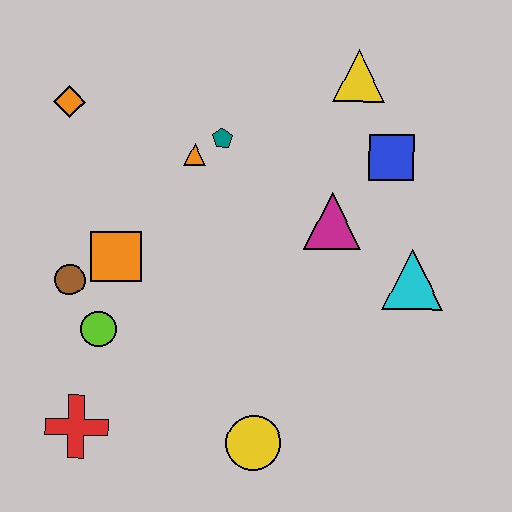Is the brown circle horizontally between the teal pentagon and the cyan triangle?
No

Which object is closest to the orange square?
The brown circle is closest to the orange square.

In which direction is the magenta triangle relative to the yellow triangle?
The magenta triangle is below the yellow triangle.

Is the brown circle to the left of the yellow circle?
Yes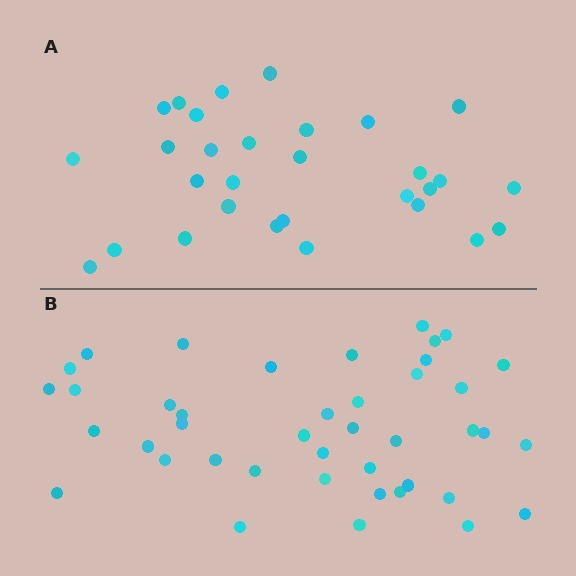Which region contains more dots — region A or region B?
Region B (the bottom region) has more dots.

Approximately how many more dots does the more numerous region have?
Region B has roughly 12 or so more dots than region A.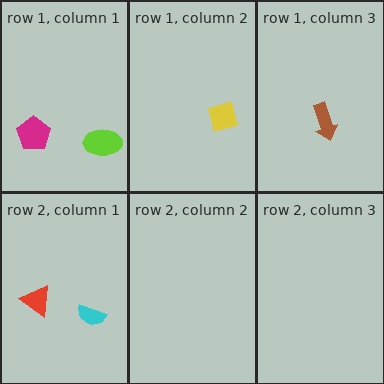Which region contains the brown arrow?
The row 1, column 3 region.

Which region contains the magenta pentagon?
The row 1, column 1 region.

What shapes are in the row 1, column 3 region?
The brown arrow.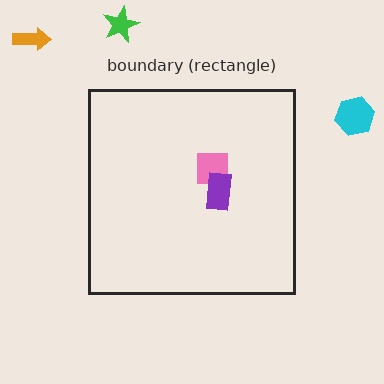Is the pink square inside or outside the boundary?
Inside.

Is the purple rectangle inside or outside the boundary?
Inside.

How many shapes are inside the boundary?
2 inside, 3 outside.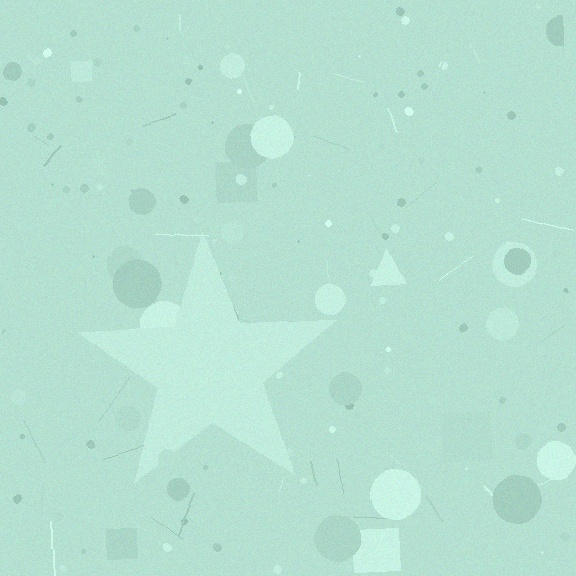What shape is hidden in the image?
A star is hidden in the image.